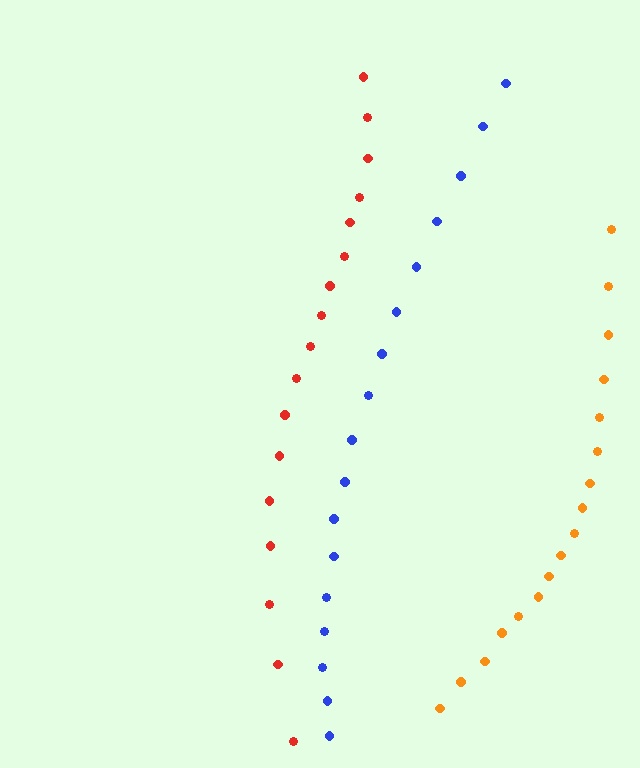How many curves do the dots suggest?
There are 3 distinct paths.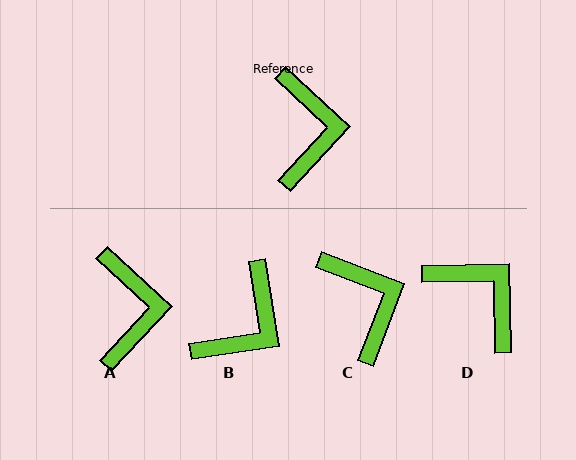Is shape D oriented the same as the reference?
No, it is off by about 44 degrees.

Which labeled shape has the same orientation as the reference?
A.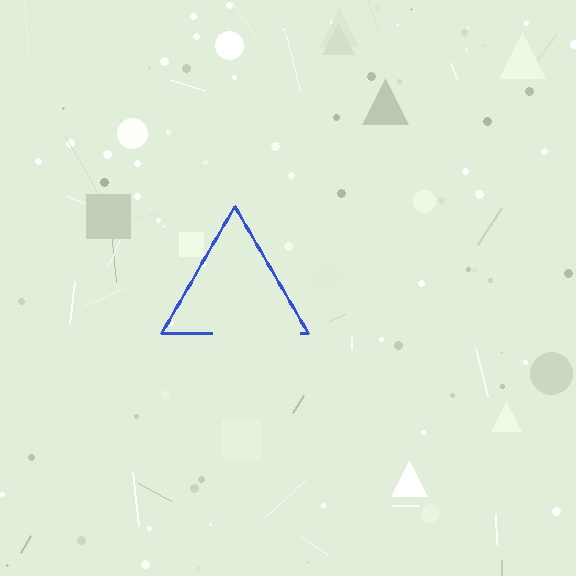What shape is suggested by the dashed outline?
The dashed outline suggests a triangle.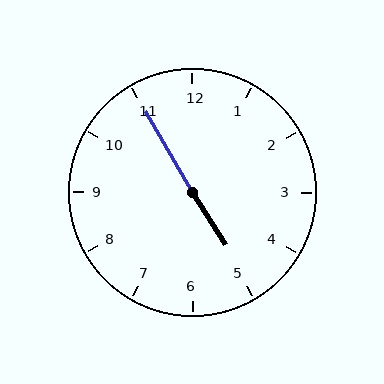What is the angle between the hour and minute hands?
Approximately 178 degrees.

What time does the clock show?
4:55.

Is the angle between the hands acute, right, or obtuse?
It is obtuse.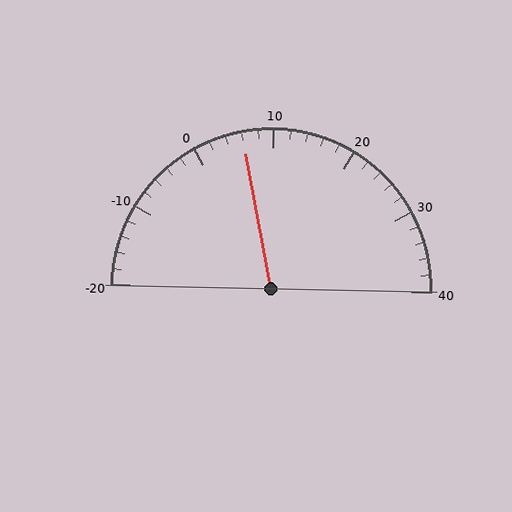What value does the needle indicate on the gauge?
The needle indicates approximately 6.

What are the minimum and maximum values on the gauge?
The gauge ranges from -20 to 40.